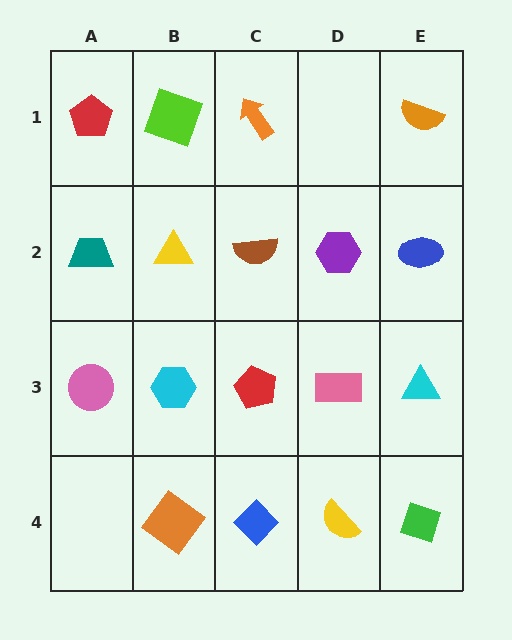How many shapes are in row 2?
5 shapes.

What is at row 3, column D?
A pink rectangle.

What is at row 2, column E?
A blue ellipse.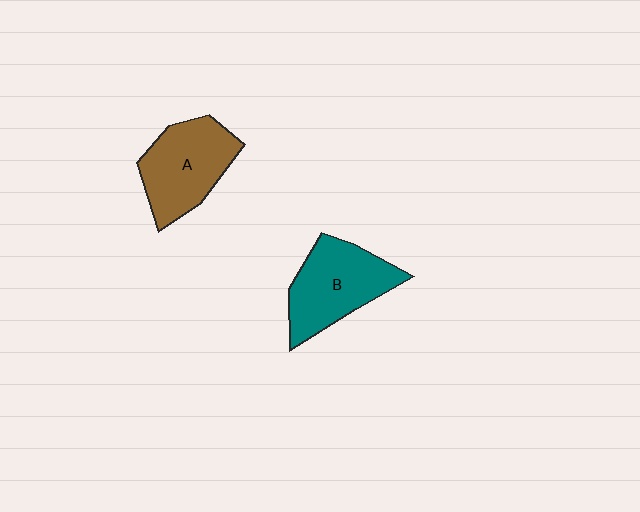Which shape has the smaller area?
Shape A (brown).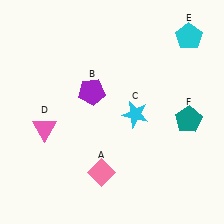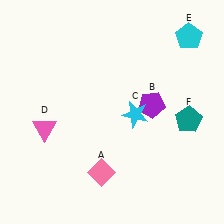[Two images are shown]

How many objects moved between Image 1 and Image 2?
1 object moved between the two images.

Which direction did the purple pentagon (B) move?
The purple pentagon (B) moved right.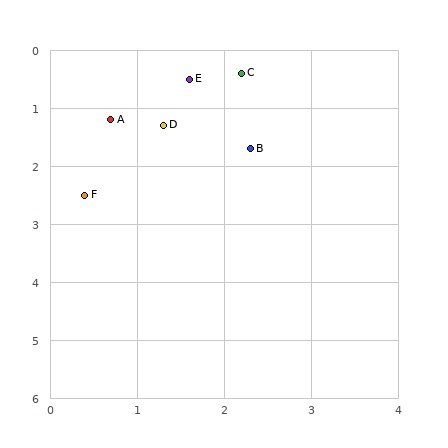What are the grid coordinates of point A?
Point A is at approximately (0.7, 1.2).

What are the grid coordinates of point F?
Point F is at approximately (0.4, 2.5).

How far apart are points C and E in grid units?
Points C and E are about 0.6 grid units apart.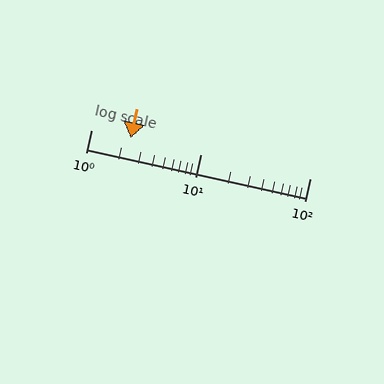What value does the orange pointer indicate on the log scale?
The pointer indicates approximately 2.3.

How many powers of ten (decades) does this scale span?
The scale spans 2 decades, from 1 to 100.